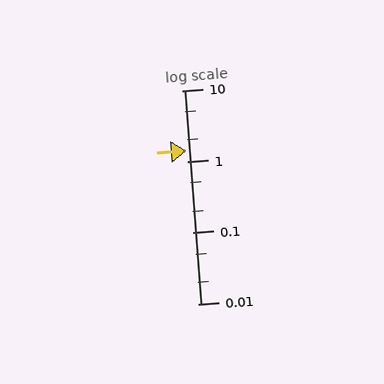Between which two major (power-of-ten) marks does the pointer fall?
The pointer is between 1 and 10.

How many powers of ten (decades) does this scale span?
The scale spans 3 decades, from 0.01 to 10.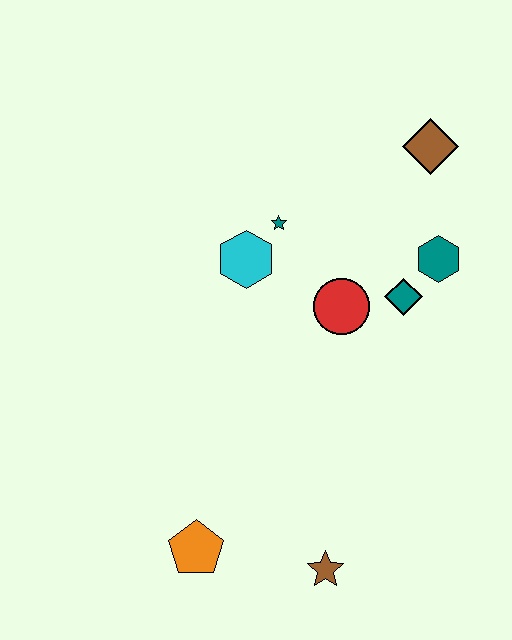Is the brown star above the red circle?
No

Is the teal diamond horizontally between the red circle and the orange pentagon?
No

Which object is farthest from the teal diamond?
The orange pentagon is farthest from the teal diamond.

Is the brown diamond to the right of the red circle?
Yes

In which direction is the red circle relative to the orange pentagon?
The red circle is above the orange pentagon.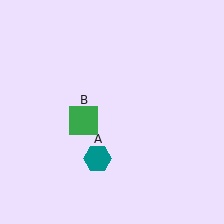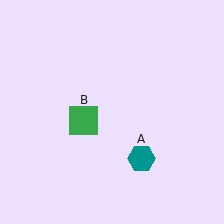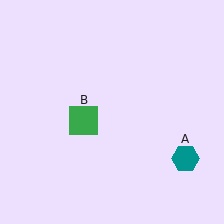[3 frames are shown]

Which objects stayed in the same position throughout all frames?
Green square (object B) remained stationary.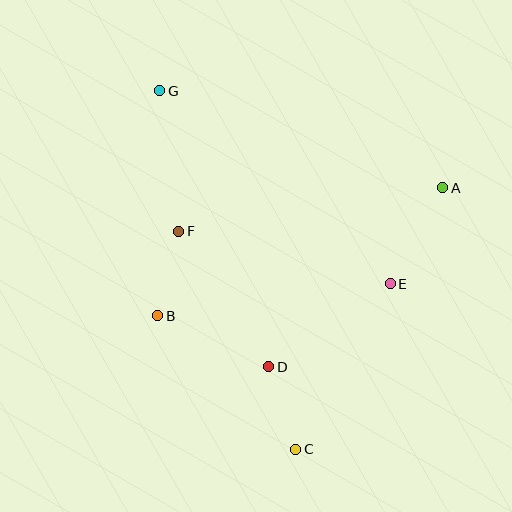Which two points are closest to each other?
Points C and D are closest to each other.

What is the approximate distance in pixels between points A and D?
The distance between A and D is approximately 250 pixels.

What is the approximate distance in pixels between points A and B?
The distance between A and B is approximately 313 pixels.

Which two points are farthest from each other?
Points C and G are farthest from each other.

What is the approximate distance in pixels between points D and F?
The distance between D and F is approximately 163 pixels.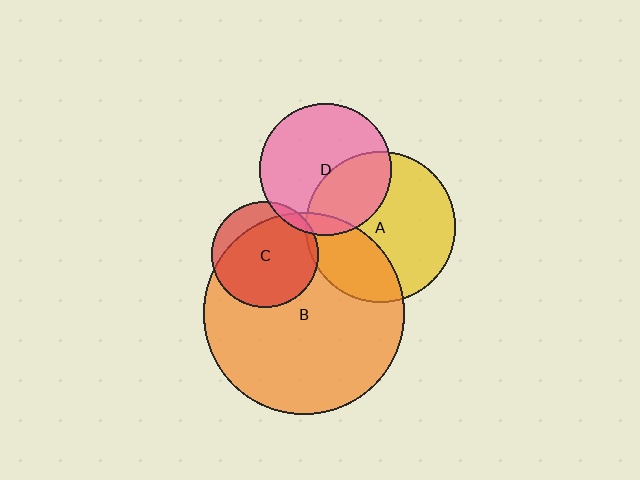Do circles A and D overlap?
Yes.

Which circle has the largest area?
Circle B (orange).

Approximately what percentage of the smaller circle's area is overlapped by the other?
Approximately 35%.